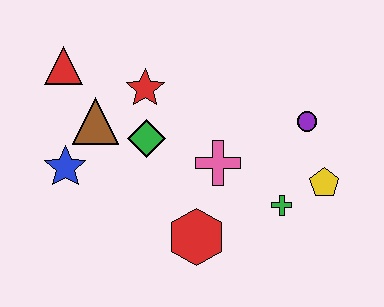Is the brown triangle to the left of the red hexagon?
Yes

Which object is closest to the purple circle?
The yellow pentagon is closest to the purple circle.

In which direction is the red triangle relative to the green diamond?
The red triangle is to the left of the green diamond.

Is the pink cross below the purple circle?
Yes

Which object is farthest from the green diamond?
The yellow pentagon is farthest from the green diamond.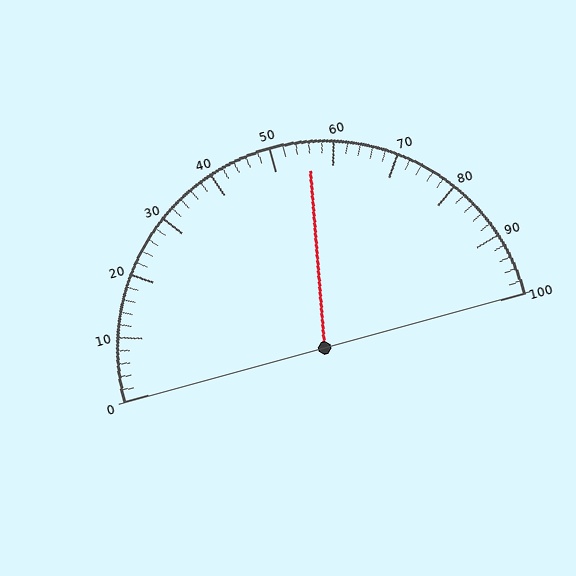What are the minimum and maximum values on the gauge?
The gauge ranges from 0 to 100.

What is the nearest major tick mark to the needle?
The nearest major tick mark is 60.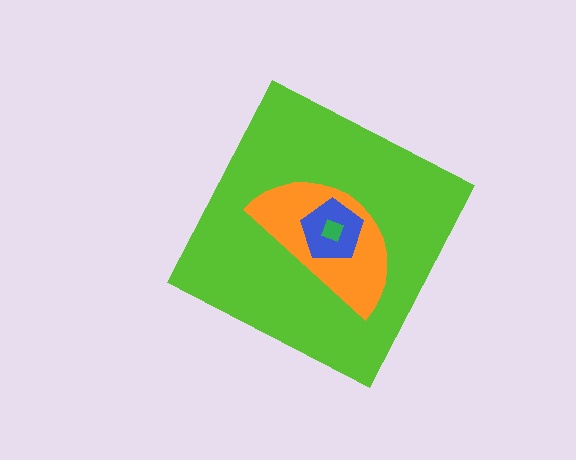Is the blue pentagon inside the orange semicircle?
Yes.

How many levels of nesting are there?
4.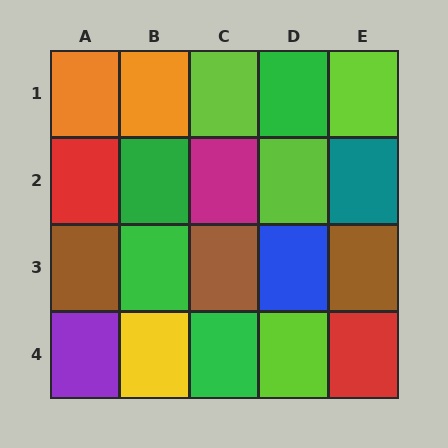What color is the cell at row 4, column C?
Green.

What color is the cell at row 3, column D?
Blue.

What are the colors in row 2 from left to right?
Red, green, magenta, lime, teal.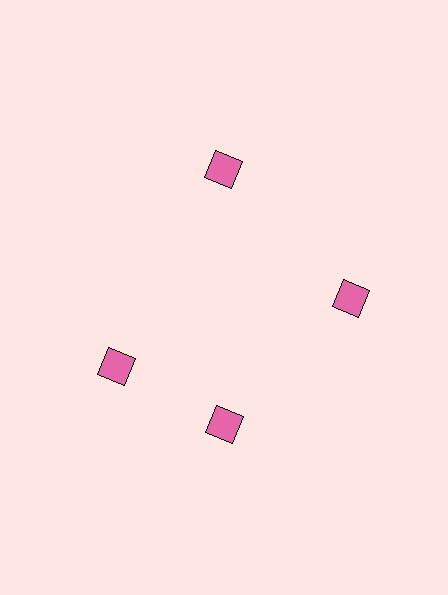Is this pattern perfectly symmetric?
No. The 4 pink diamonds are arranged in a ring, but one element near the 9 o'clock position is rotated out of alignment along the ring, breaking the 4-fold rotational symmetry.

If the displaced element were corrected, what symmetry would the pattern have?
It would have 4-fold rotational symmetry — the pattern would map onto itself every 90 degrees.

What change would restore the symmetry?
The symmetry would be restored by rotating it back into even spacing with its neighbors so that all 4 diamonds sit at equal angles and equal distance from the center.